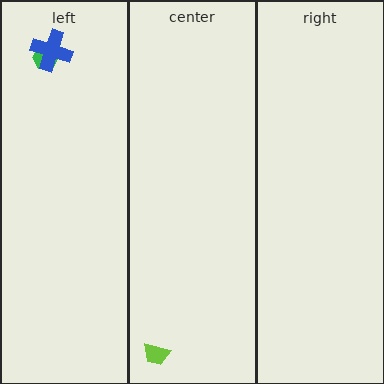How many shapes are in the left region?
2.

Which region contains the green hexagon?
The left region.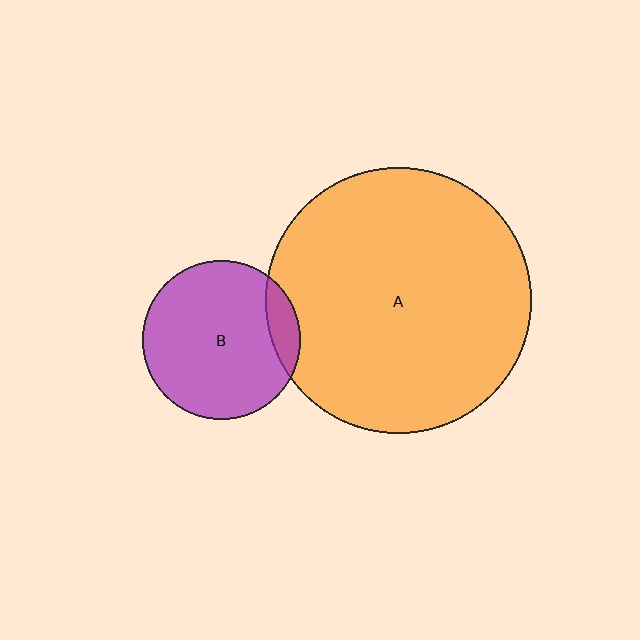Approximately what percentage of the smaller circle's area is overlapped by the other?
Approximately 10%.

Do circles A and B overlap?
Yes.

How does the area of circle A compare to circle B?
Approximately 2.8 times.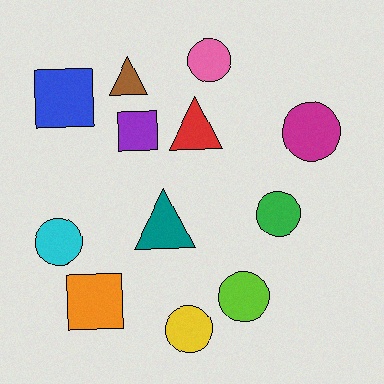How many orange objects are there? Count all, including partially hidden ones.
There is 1 orange object.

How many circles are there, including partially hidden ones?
There are 6 circles.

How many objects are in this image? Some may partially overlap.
There are 12 objects.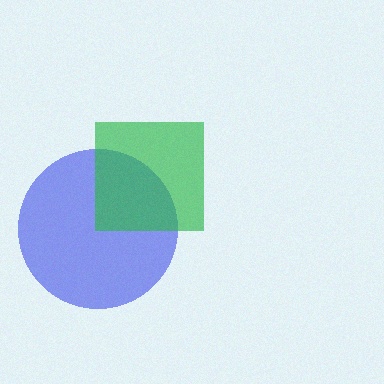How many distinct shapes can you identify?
There are 2 distinct shapes: a blue circle, a green square.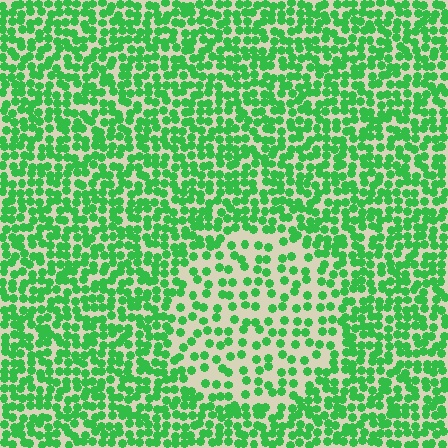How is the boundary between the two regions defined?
The boundary is defined by a change in element density (approximately 2.0x ratio). All elements are the same color, size, and shape.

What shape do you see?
I see a circle.